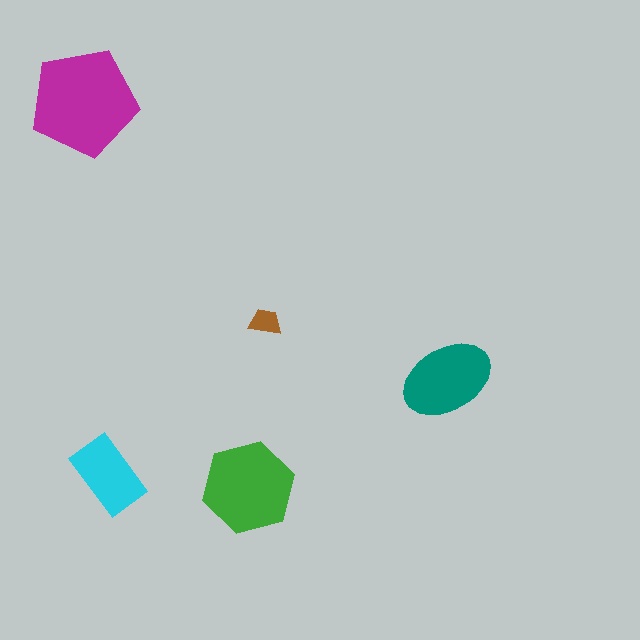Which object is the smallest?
The brown trapezoid.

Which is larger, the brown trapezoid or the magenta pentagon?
The magenta pentagon.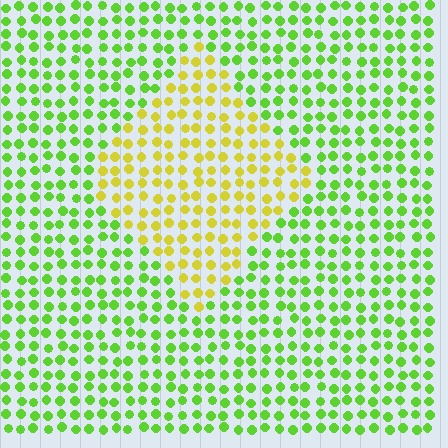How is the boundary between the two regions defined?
The boundary is defined purely by a slight shift in hue (about 45 degrees). Spacing, size, and orientation are identical on both sides.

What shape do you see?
I see a diamond.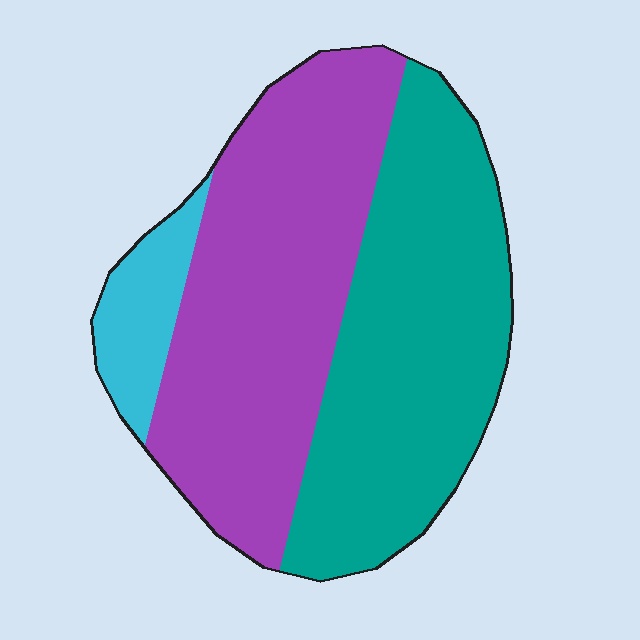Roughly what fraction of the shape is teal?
Teal takes up between a quarter and a half of the shape.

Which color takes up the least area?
Cyan, at roughly 10%.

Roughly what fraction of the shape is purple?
Purple covers around 45% of the shape.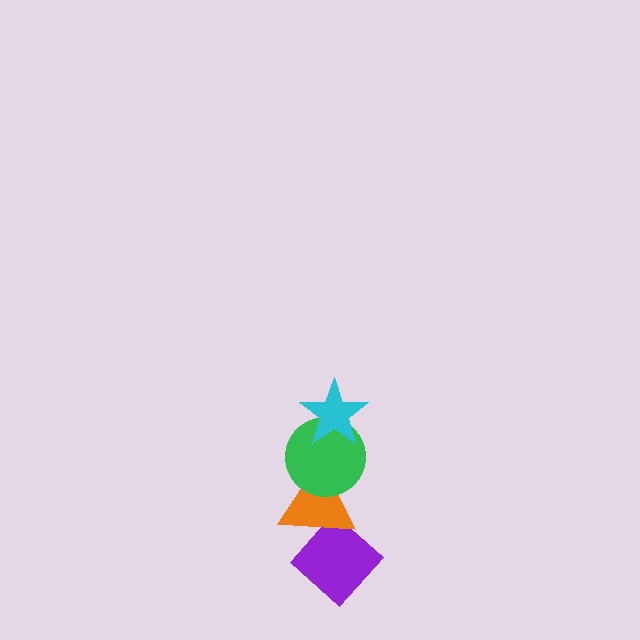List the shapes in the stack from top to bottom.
From top to bottom: the cyan star, the green circle, the orange triangle, the purple diamond.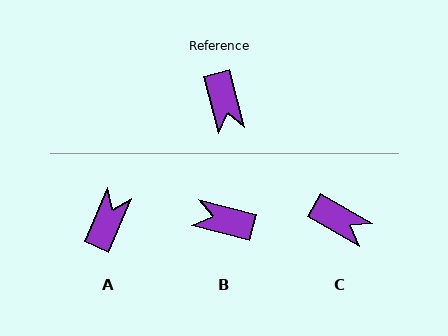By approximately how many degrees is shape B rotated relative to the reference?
Approximately 120 degrees clockwise.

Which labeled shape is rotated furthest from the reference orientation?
A, about 142 degrees away.